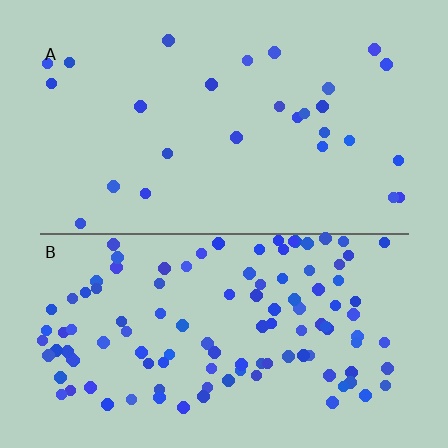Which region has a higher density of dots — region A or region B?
B (the bottom).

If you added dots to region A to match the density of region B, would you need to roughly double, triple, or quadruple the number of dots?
Approximately quadruple.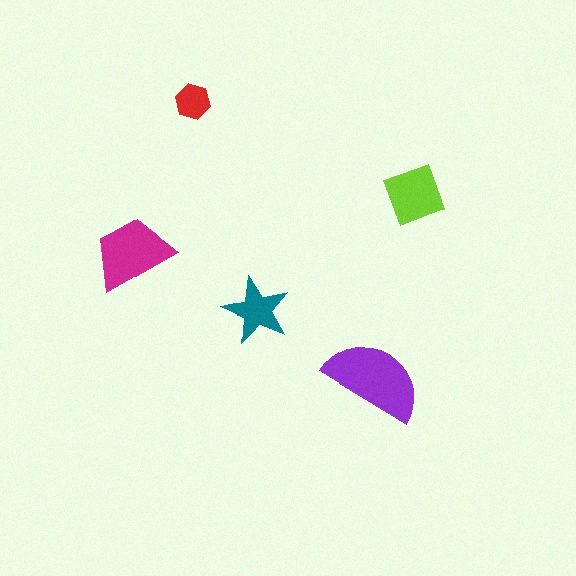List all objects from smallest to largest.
The red hexagon, the teal star, the lime square, the magenta trapezoid, the purple semicircle.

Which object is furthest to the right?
The lime square is rightmost.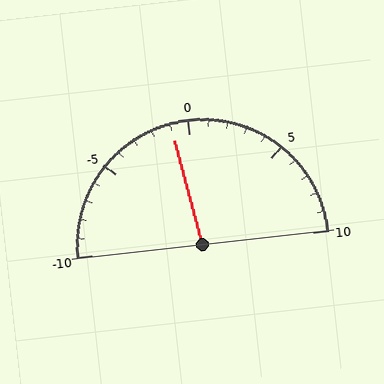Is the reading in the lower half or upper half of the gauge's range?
The reading is in the lower half of the range (-10 to 10).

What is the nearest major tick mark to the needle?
The nearest major tick mark is 0.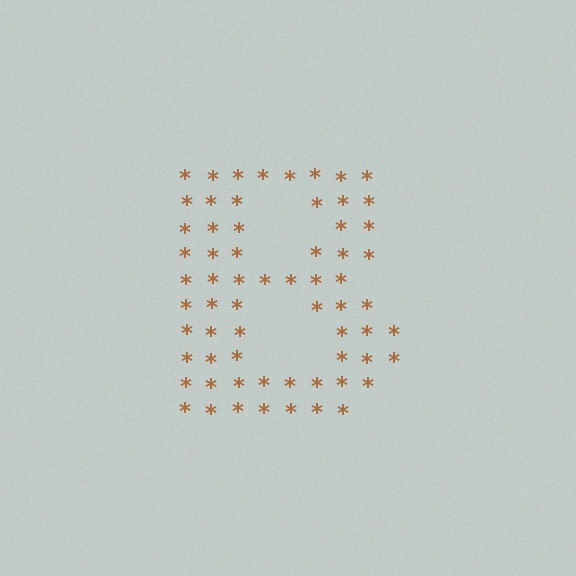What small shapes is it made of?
It is made of small asterisks.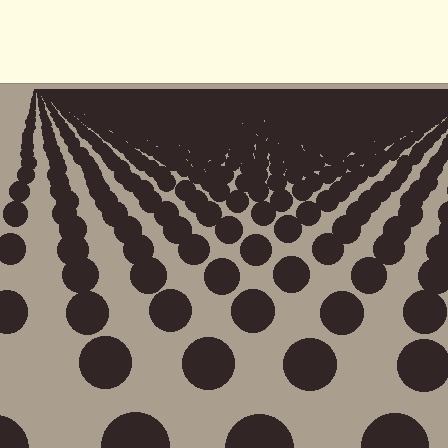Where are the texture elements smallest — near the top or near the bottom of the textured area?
Near the top.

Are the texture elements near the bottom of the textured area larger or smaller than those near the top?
Larger. Near the bottom, elements are closer to the viewer and appear at a bigger on-screen size.